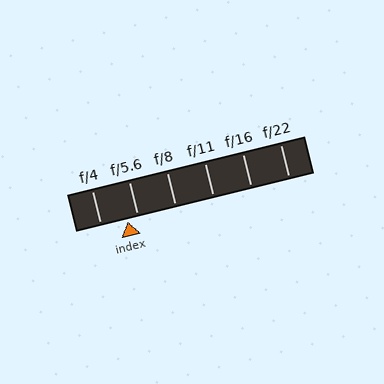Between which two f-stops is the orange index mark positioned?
The index mark is between f/4 and f/5.6.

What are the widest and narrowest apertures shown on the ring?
The widest aperture shown is f/4 and the narrowest is f/22.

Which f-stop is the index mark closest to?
The index mark is closest to f/5.6.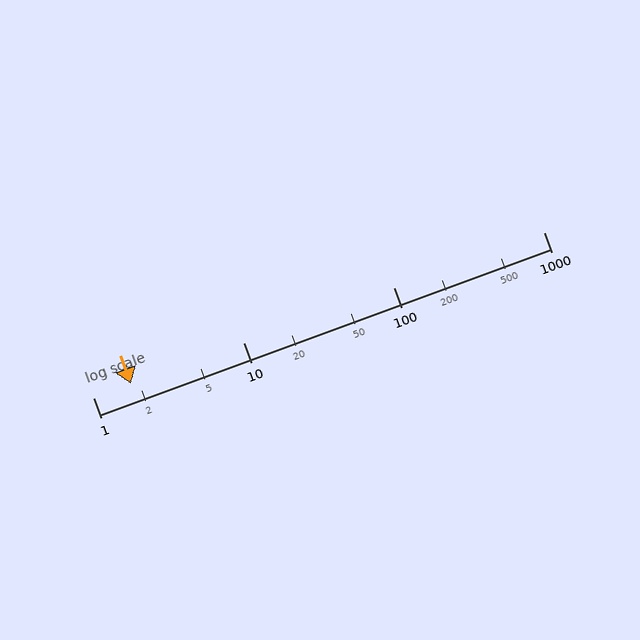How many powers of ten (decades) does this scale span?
The scale spans 3 decades, from 1 to 1000.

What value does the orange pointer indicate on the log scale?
The pointer indicates approximately 1.8.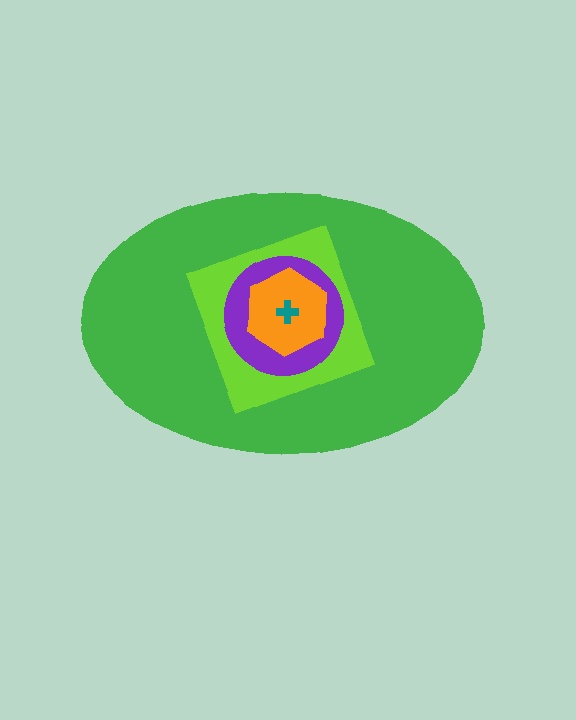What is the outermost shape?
The green ellipse.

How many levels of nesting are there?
5.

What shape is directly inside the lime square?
The purple circle.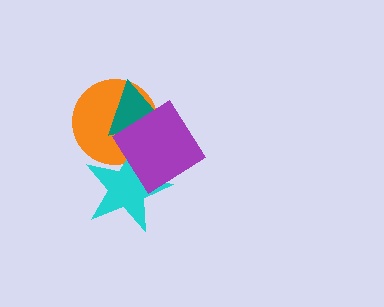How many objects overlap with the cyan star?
2 objects overlap with the cyan star.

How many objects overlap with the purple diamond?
3 objects overlap with the purple diamond.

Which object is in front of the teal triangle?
The purple diamond is in front of the teal triangle.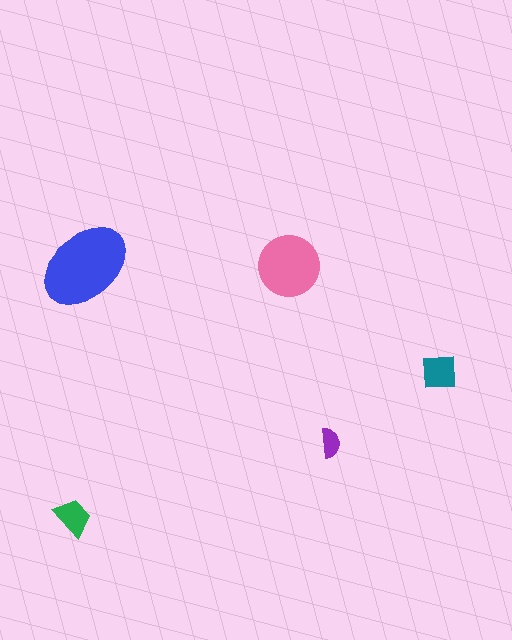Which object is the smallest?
The purple semicircle.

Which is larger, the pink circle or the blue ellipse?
The blue ellipse.